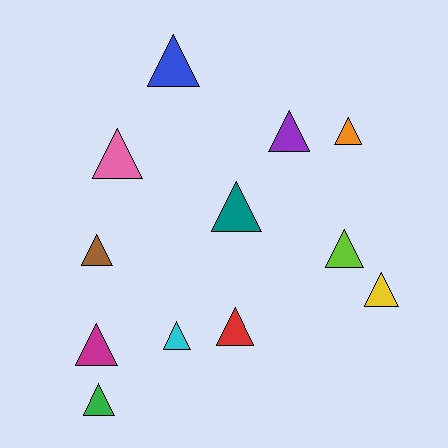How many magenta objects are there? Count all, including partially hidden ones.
There is 1 magenta object.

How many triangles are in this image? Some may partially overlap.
There are 12 triangles.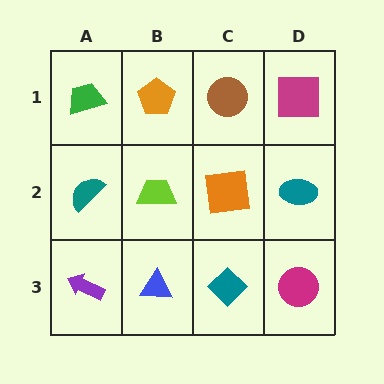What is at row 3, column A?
A purple arrow.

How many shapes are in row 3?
4 shapes.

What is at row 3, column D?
A magenta circle.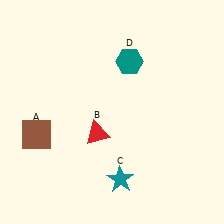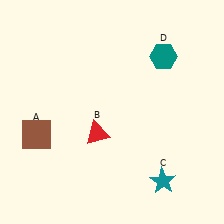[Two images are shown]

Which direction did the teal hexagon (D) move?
The teal hexagon (D) moved right.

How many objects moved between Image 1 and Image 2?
2 objects moved between the two images.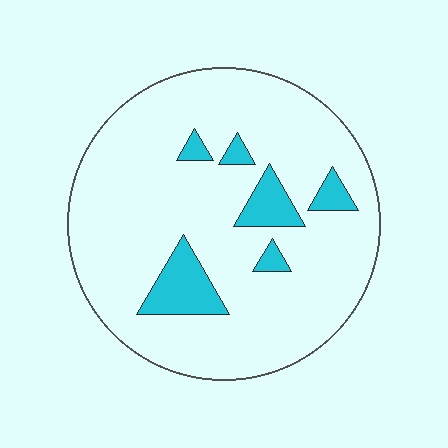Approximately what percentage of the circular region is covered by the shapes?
Approximately 10%.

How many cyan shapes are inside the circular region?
6.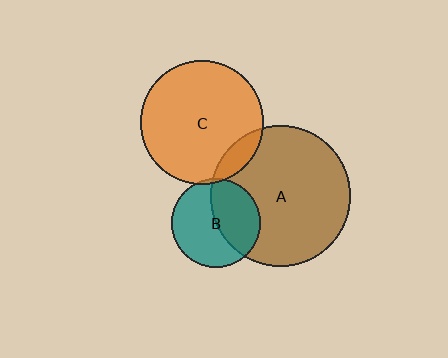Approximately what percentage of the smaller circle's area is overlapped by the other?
Approximately 45%.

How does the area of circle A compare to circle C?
Approximately 1.3 times.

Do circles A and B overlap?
Yes.